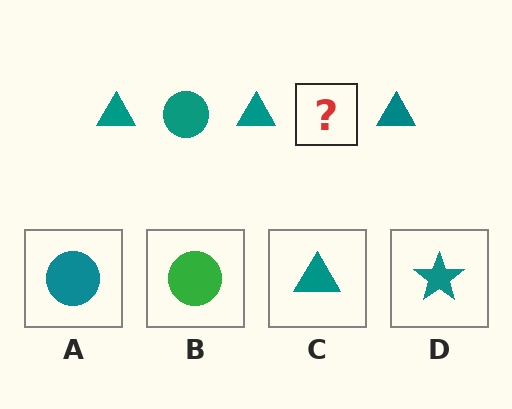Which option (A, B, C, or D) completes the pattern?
A.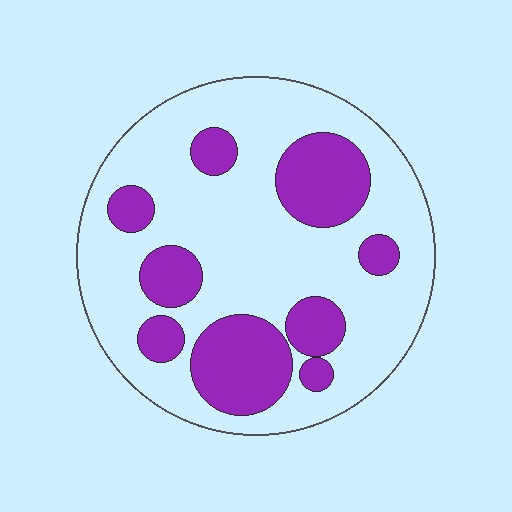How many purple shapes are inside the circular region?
9.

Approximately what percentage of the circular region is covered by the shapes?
Approximately 30%.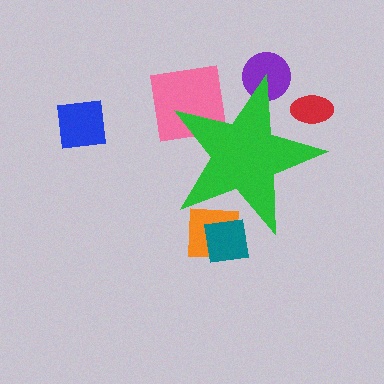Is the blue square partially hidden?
No, the blue square is fully visible.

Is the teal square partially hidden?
Yes, the teal square is partially hidden behind the green star.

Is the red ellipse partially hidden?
Yes, the red ellipse is partially hidden behind the green star.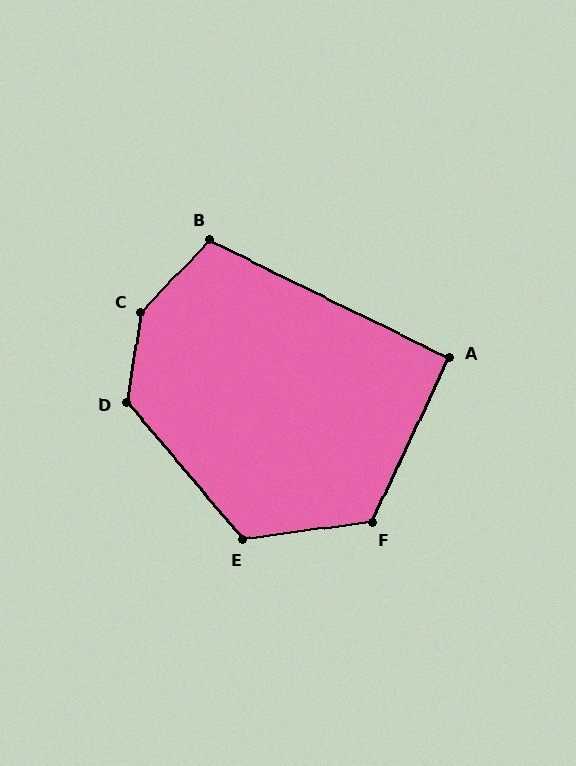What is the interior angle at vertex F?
Approximately 123 degrees (obtuse).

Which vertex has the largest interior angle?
C, at approximately 146 degrees.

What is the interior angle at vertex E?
Approximately 123 degrees (obtuse).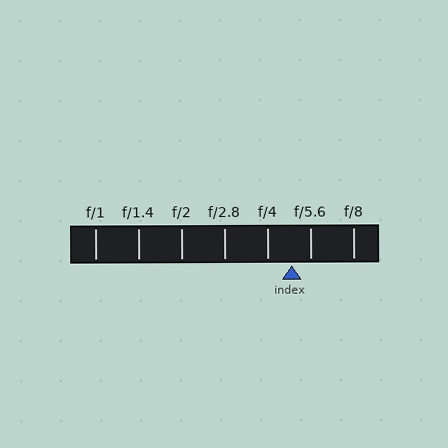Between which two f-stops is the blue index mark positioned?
The index mark is between f/4 and f/5.6.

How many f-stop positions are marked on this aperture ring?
There are 7 f-stop positions marked.